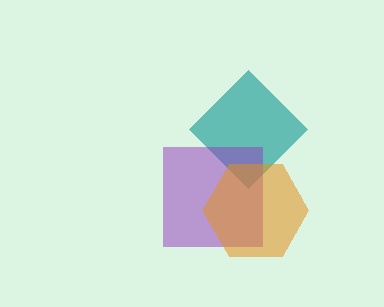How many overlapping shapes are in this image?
There are 3 overlapping shapes in the image.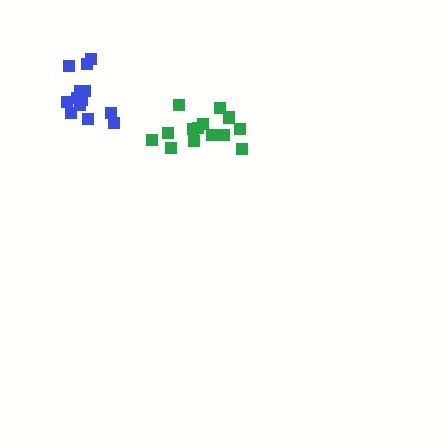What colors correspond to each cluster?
The clusters are colored: green, blue.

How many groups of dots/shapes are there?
There are 2 groups.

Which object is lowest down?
The green cluster is bottommost.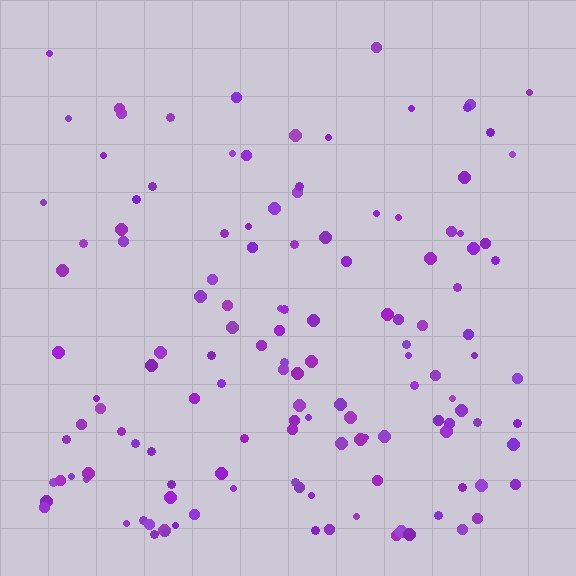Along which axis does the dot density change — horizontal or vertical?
Vertical.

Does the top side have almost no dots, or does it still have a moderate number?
Still a moderate number, just noticeably fewer than the bottom.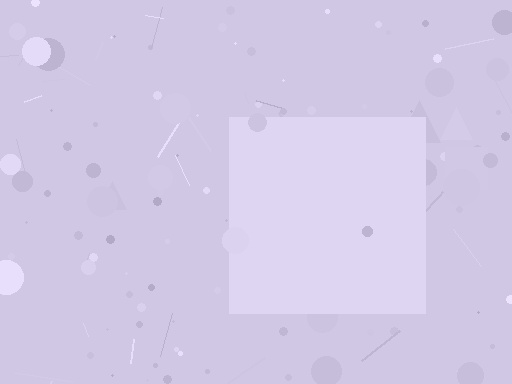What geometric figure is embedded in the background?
A square is embedded in the background.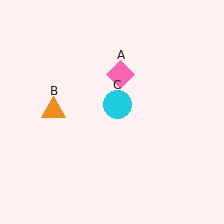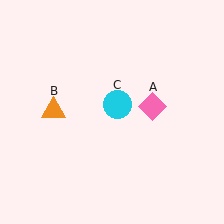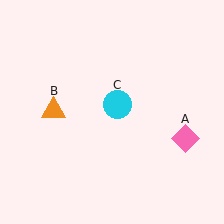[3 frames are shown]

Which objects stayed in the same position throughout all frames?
Orange triangle (object B) and cyan circle (object C) remained stationary.